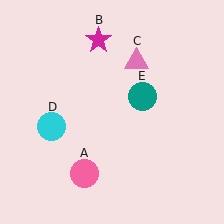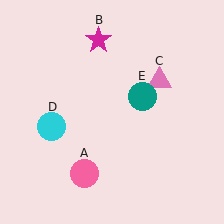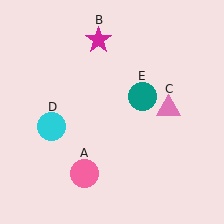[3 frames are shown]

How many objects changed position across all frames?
1 object changed position: pink triangle (object C).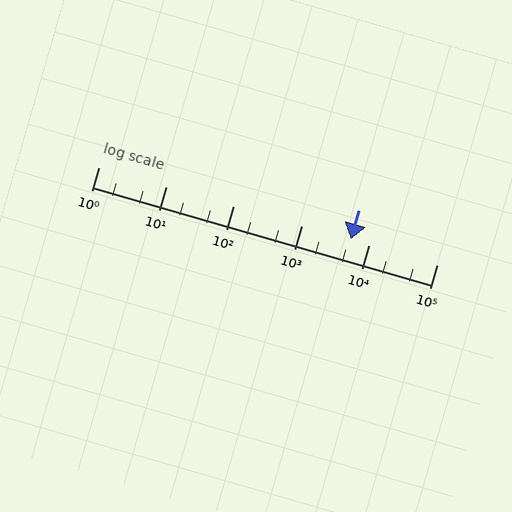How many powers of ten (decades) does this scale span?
The scale spans 5 decades, from 1 to 100000.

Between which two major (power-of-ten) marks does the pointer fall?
The pointer is between 1000 and 10000.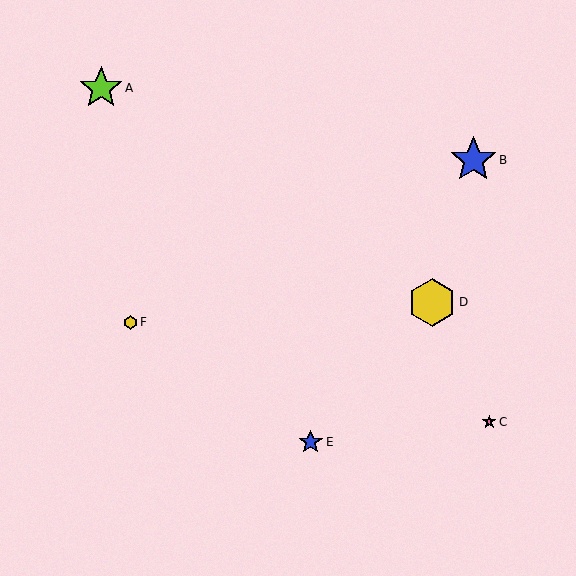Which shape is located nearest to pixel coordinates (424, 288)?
The yellow hexagon (labeled D) at (432, 302) is nearest to that location.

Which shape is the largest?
The yellow hexagon (labeled D) is the largest.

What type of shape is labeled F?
Shape F is a yellow hexagon.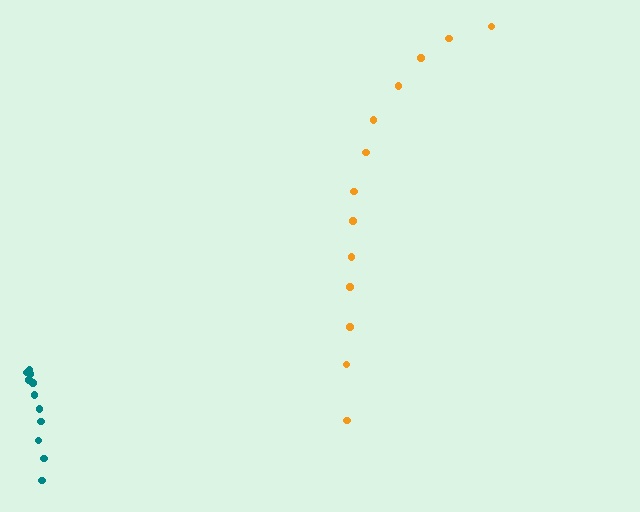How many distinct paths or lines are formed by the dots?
There are 2 distinct paths.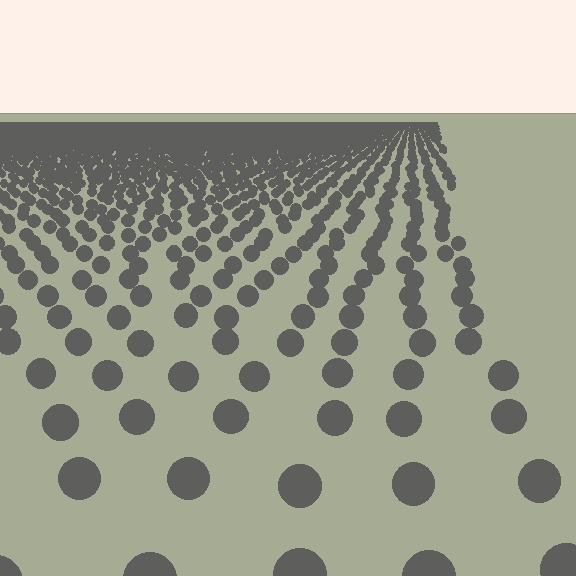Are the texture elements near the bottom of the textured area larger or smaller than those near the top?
Larger. Near the bottom, elements are closer to the viewer and appear at a bigger on-screen size.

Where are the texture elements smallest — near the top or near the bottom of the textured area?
Near the top.